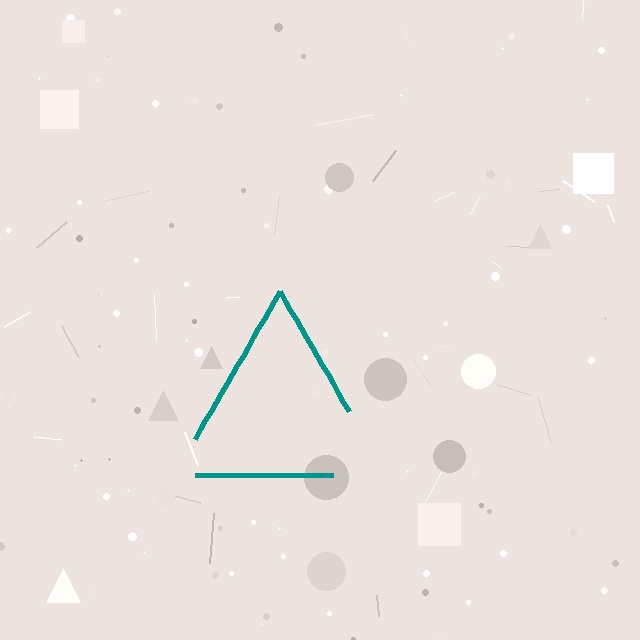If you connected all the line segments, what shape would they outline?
They would outline a triangle.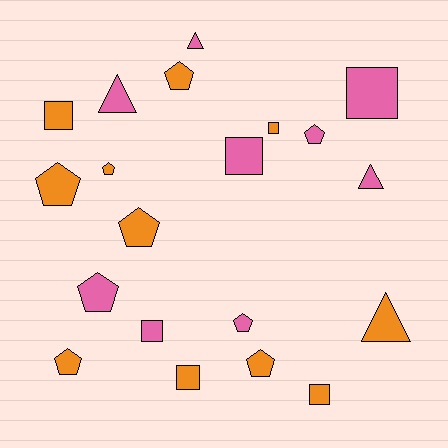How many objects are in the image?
There are 20 objects.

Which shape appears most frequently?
Pentagon, with 9 objects.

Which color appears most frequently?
Orange, with 11 objects.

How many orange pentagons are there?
There are 6 orange pentagons.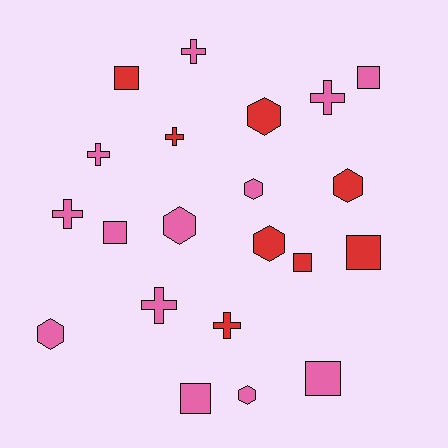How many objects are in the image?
There are 21 objects.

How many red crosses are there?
There are 2 red crosses.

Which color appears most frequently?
Pink, with 13 objects.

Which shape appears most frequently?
Hexagon, with 7 objects.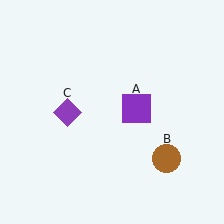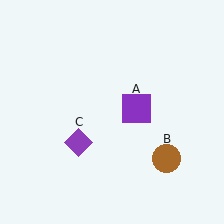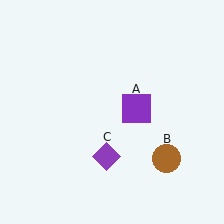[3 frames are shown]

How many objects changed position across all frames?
1 object changed position: purple diamond (object C).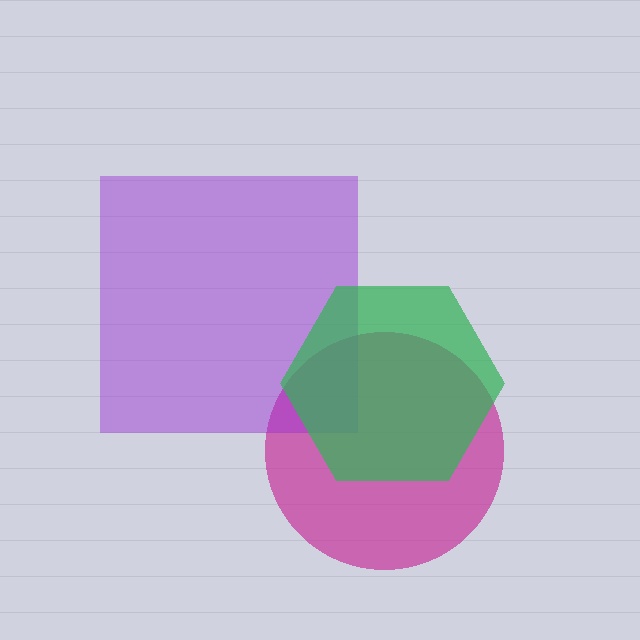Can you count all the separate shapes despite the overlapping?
Yes, there are 3 separate shapes.